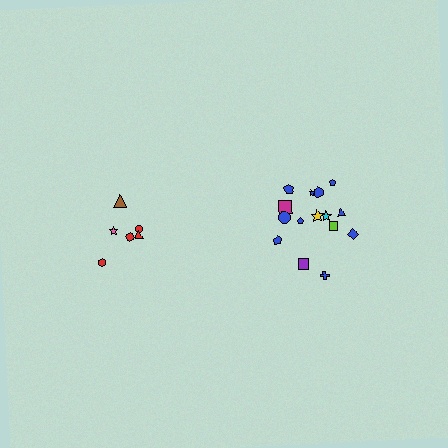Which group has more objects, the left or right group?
The right group.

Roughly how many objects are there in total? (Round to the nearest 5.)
Roughly 20 objects in total.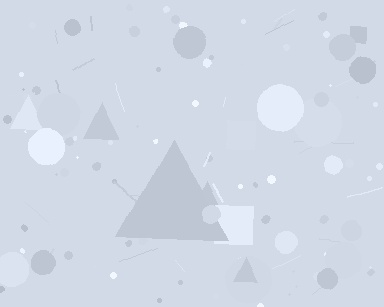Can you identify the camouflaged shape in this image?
The camouflaged shape is a triangle.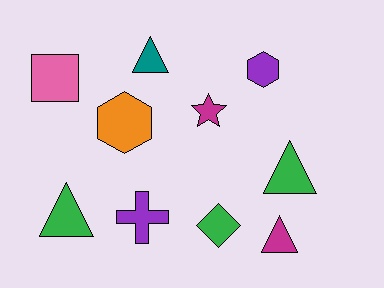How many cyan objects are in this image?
There are no cyan objects.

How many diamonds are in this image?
There is 1 diamond.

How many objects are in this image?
There are 10 objects.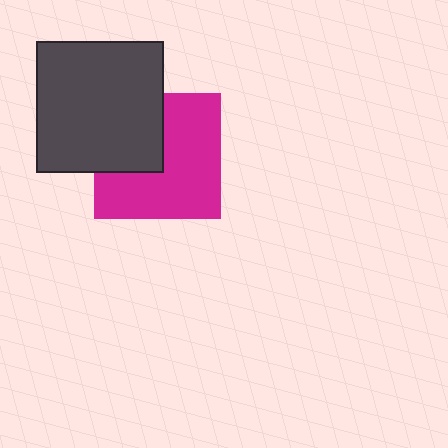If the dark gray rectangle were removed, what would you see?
You would see the complete magenta square.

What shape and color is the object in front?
The object in front is a dark gray rectangle.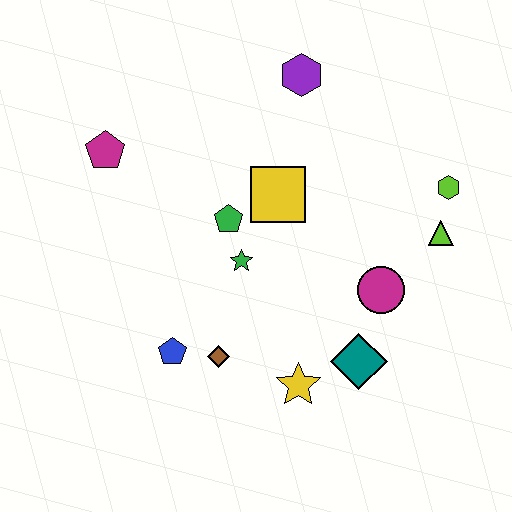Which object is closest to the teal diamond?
The yellow star is closest to the teal diamond.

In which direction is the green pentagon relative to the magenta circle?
The green pentagon is to the left of the magenta circle.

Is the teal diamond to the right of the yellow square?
Yes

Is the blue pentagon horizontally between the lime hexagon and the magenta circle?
No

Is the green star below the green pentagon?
Yes